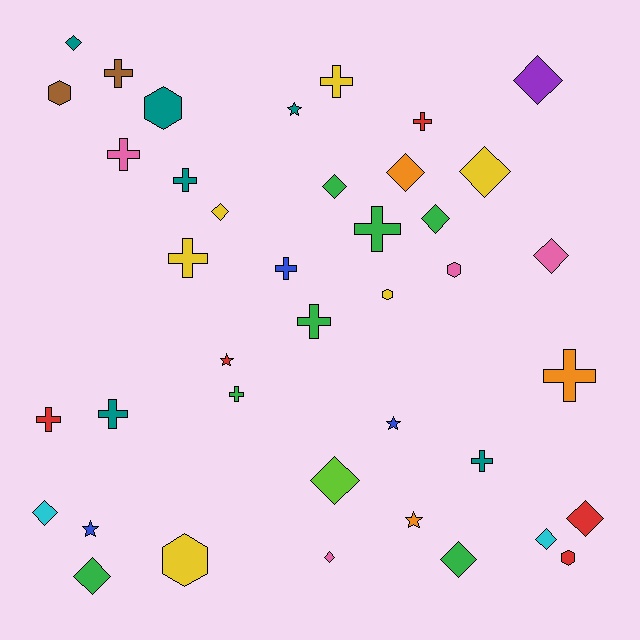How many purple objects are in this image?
There is 1 purple object.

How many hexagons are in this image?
There are 6 hexagons.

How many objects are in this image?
There are 40 objects.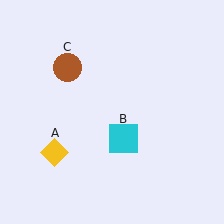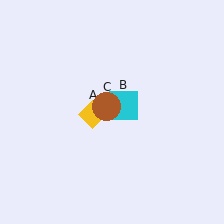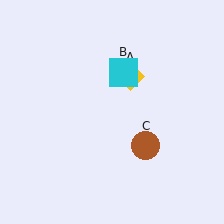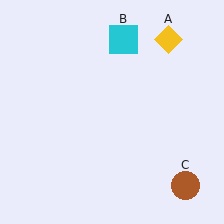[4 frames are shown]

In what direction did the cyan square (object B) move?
The cyan square (object B) moved up.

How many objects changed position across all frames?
3 objects changed position: yellow diamond (object A), cyan square (object B), brown circle (object C).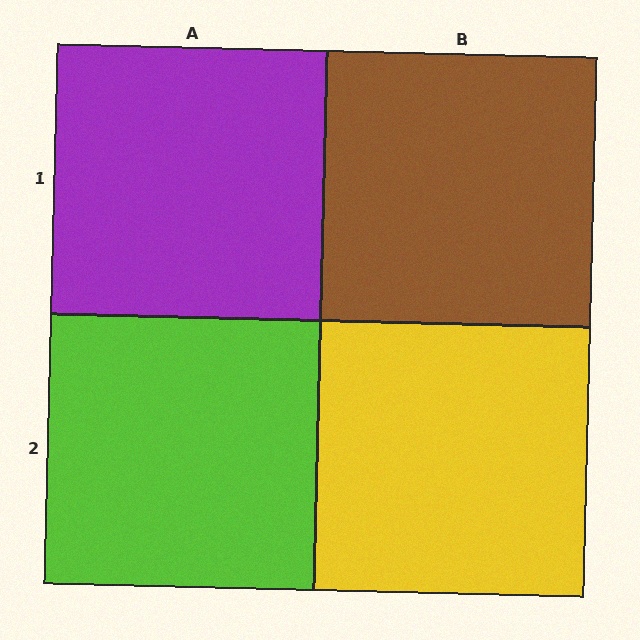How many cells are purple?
1 cell is purple.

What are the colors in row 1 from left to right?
Purple, brown.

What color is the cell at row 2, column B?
Yellow.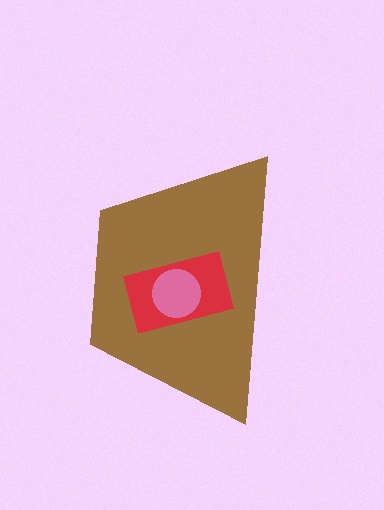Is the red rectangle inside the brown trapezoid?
Yes.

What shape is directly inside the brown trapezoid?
The red rectangle.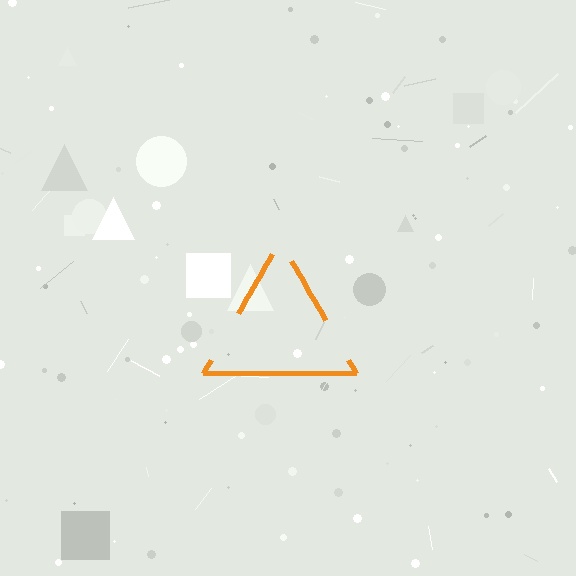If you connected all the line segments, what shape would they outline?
They would outline a triangle.